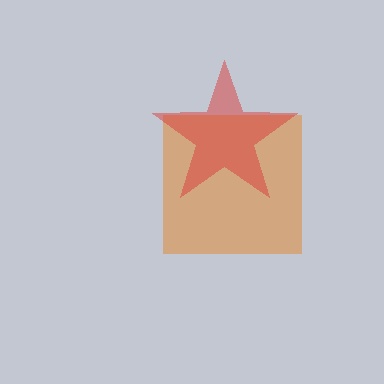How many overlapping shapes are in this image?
There are 2 overlapping shapes in the image.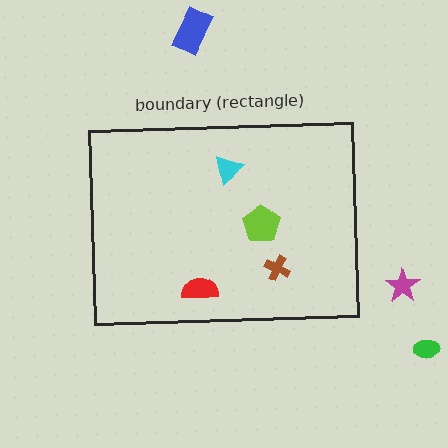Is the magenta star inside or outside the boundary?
Outside.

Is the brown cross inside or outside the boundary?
Inside.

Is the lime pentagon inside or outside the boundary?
Inside.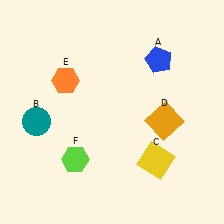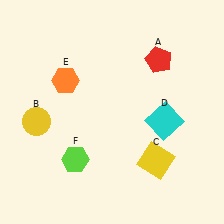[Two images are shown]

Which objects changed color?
A changed from blue to red. B changed from teal to yellow. D changed from orange to cyan.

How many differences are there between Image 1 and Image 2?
There are 3 differences between the two images.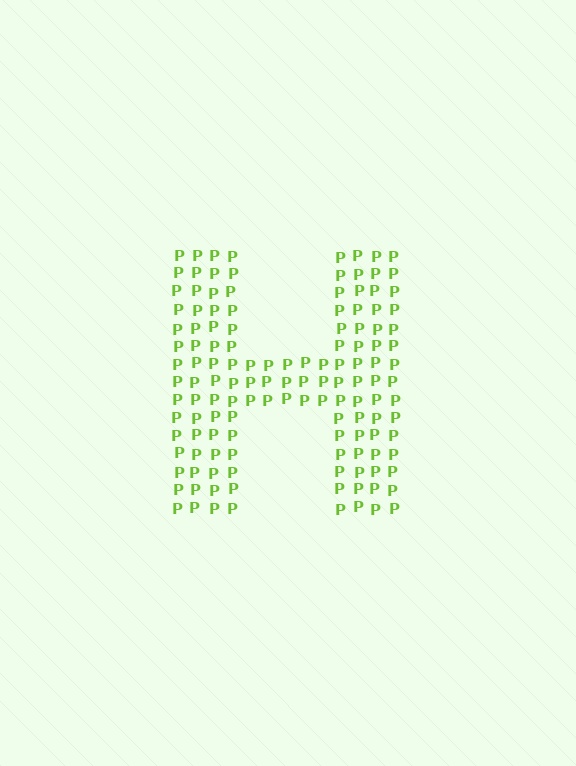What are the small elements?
The small elements are letter P's.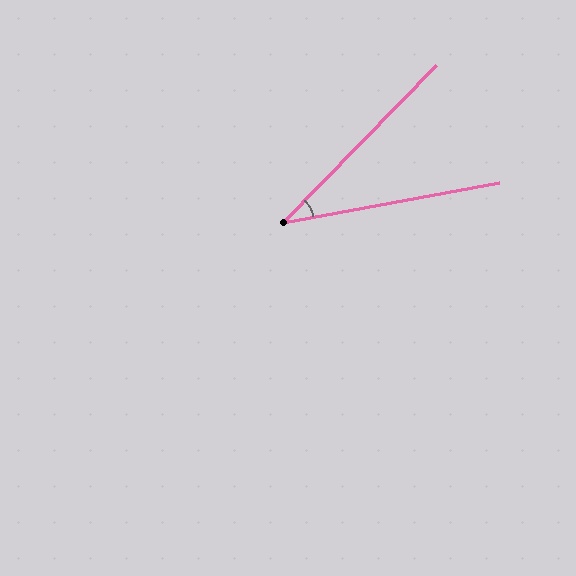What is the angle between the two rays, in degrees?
Approximately 35 degrees.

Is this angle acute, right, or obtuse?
It is acute.